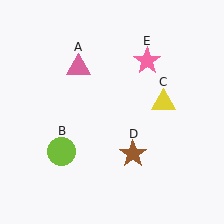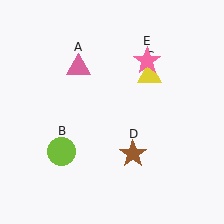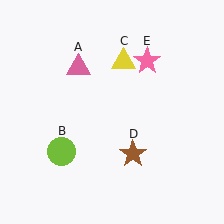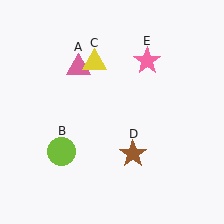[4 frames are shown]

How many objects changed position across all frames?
1 object changed position: yellow triangle (object C).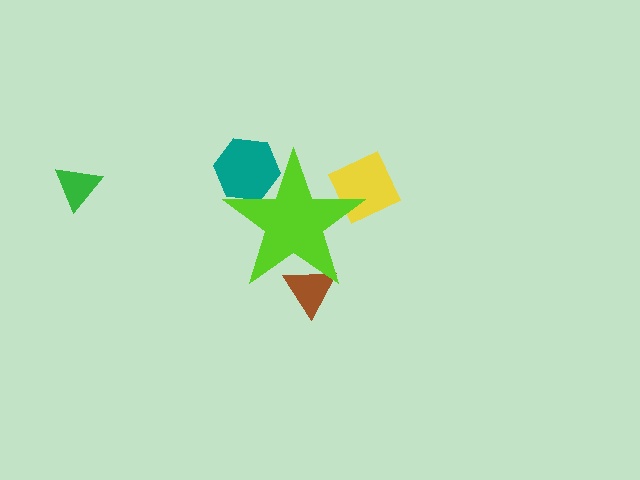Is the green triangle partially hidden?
No, the green triangle is fully visible.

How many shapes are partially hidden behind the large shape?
3 shapes are partially hidden.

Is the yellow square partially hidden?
Yes, the yellow square is partially hidden behind the lime star.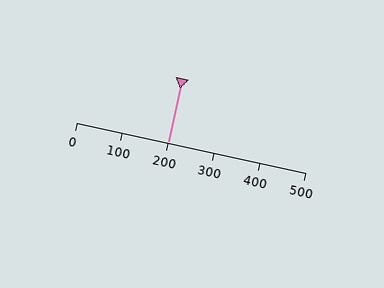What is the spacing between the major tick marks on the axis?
The major ticks are spaced 100 apart.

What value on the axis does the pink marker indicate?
The marker indicates approximately 200.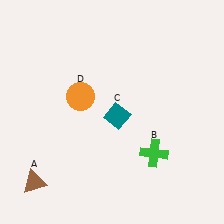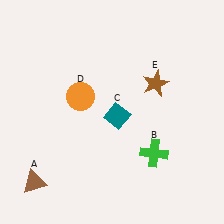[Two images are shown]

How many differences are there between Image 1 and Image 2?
There is 1 difference between the two images.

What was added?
A brown star (E) was added in Image 2.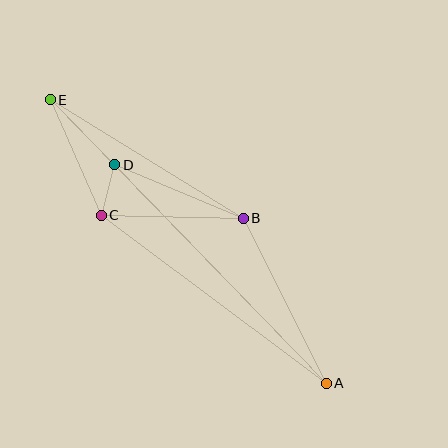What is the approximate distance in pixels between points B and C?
The distance between B and C is approximately 142 pixels.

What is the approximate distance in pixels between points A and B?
The distance between A and B is approximately 185 pixels.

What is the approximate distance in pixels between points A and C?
The distance between A and C is approximately 281 pixels.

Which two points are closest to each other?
Points C and D are closest to each other.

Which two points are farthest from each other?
Points A and E are farthest from each other.